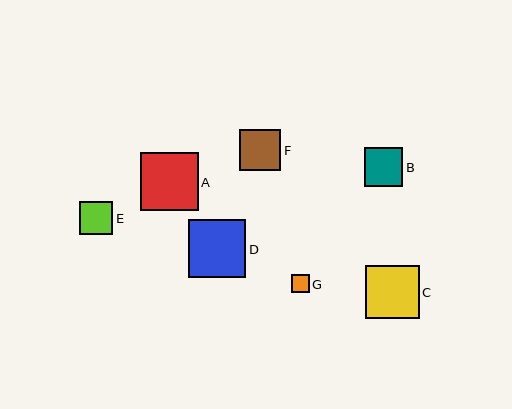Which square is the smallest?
Square G is the smallest with a size of approximately 17 pixels.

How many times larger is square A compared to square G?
Square A is approximately 3.3 times the size of square G.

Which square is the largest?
Square A is the largest with a size of approximately 58 pixels.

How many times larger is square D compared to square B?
Square D is approximately 1.5 times the size of square B.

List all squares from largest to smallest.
From largest to smallest: A, D, C, F, B, E, G.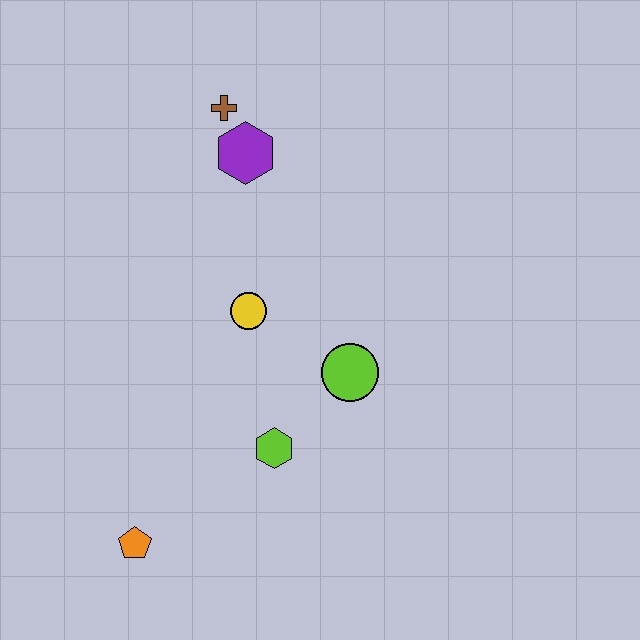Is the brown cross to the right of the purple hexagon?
No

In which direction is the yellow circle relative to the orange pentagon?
The yellow circle is above the orange pentagon.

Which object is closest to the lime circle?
The lime hexagon is closest to the lime circle.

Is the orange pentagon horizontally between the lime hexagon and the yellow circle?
No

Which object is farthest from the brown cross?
The orange pentagon is farthest from the brown cross.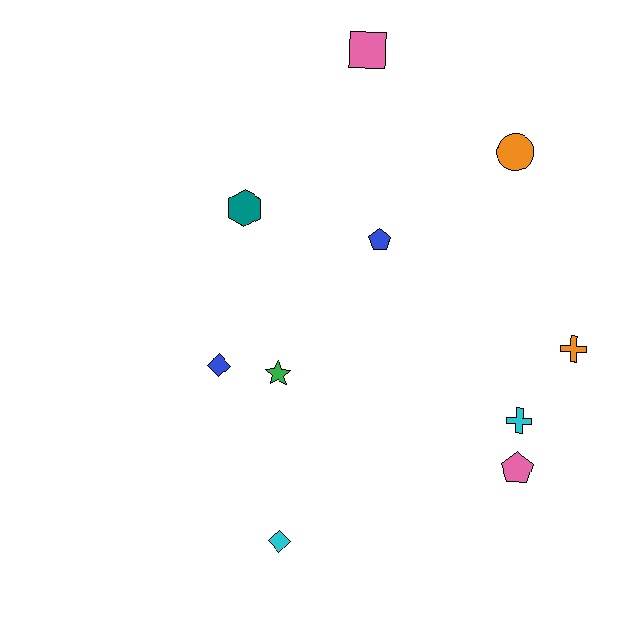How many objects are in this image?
There are 10 objects.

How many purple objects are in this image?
There are no purple objects.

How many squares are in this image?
There is 1 square.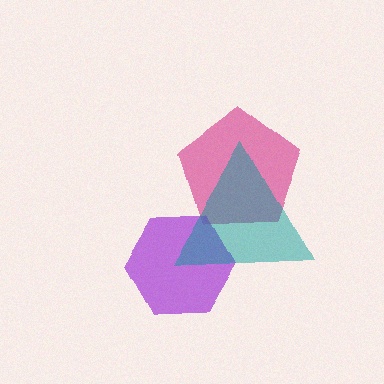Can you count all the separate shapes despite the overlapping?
Yes, there are 3 separate shapes.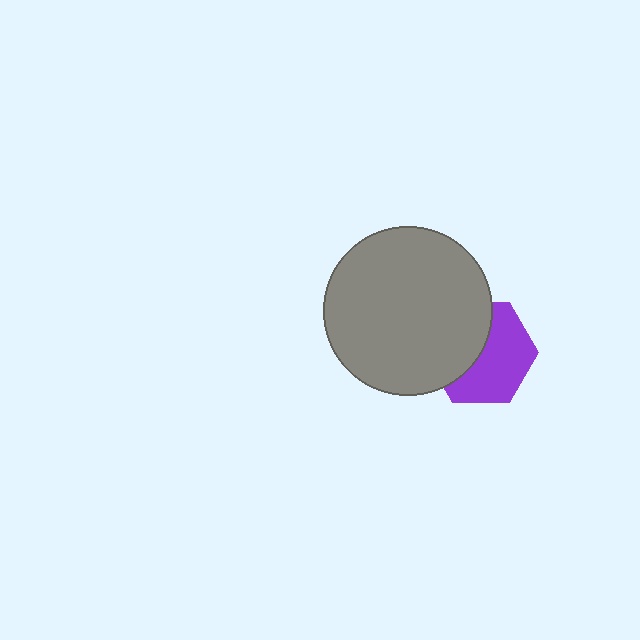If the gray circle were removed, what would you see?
You would see the complete purple hexagon.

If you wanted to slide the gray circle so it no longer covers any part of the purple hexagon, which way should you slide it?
Slide it left — that is the most direct way to separate the two shapes.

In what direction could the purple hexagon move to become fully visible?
The purple hexagon could move right. That would shift it out from behind the gray circle entirely.